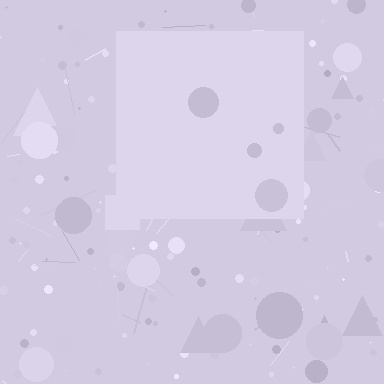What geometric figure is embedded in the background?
A square is embedded in the background.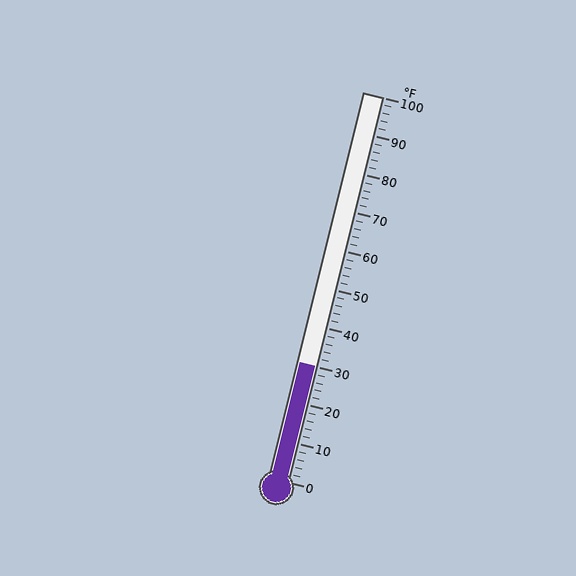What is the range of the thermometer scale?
The thermometer scale ranges from 0°F to 100°F.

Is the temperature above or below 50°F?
The temperature is below 50°F.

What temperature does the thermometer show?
The thermometer shows approximately 30°F.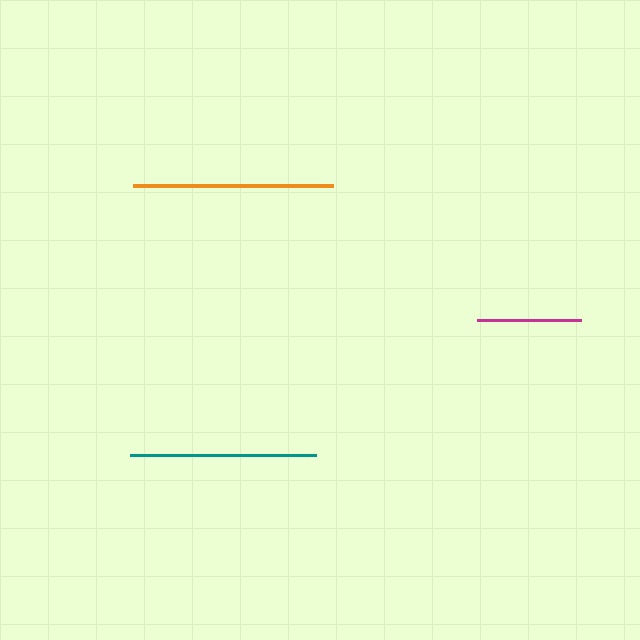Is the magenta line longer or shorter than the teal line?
The teal line is longer than the magenta line.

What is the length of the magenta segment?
The magenta segment is approximately 104 pixels long.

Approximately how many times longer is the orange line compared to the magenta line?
The orange line is approximately 1.9 times the length of the magenta line.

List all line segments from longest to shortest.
From longest to shortest: orange, teal, magenta.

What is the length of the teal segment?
The teal segment is approximately 186 pixels long.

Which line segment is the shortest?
The magenta line is the shortest at approximately 104 pixels.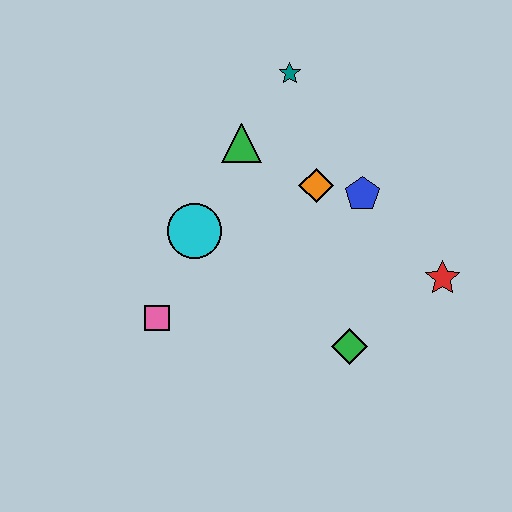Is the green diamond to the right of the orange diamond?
Yes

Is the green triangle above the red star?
Yes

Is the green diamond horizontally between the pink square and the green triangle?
No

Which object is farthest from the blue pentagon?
The pink square is farthest from the blue pentagon.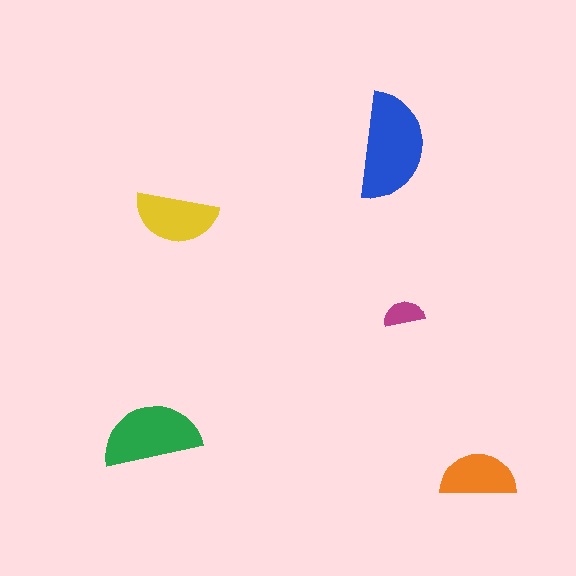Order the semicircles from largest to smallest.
the blue one, the green one, the yellow one, the orange one, the magenta one.